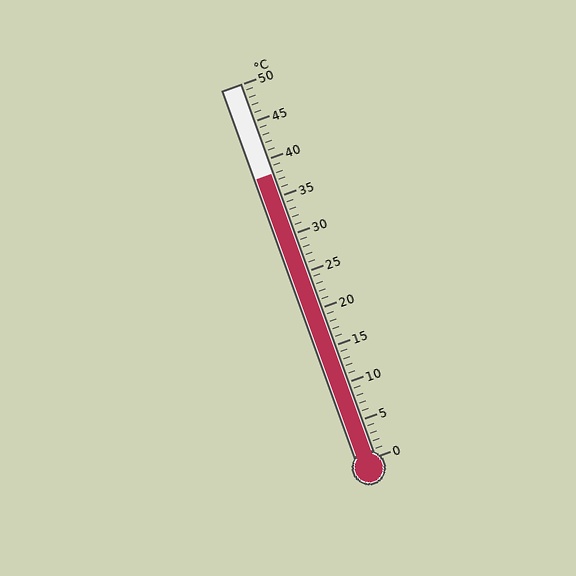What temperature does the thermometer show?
The thermometer shows approximately 38°C.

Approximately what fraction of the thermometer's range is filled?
The thermometer is filled to approximately 75% of its range.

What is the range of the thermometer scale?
The thermometer scale ranges from 0°C to 50°C.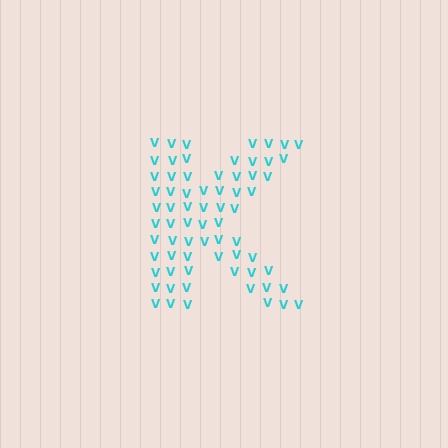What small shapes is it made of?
It is made of small letter V's.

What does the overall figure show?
The overall figure shows the letter K.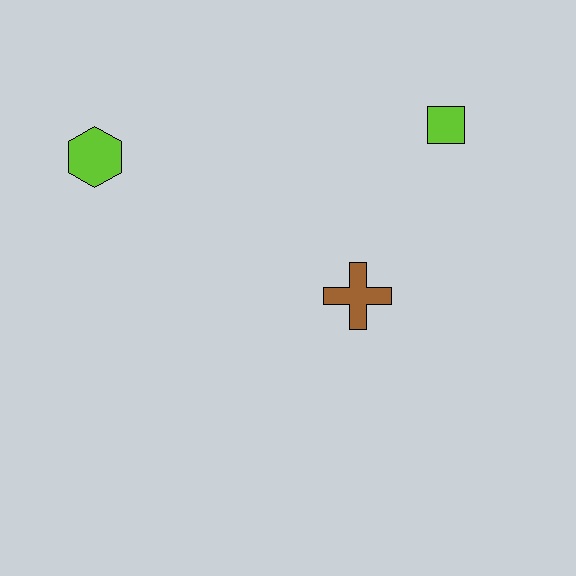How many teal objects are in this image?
There are no teal objects.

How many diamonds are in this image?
There are no diamonds.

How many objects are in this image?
There are 3 objects.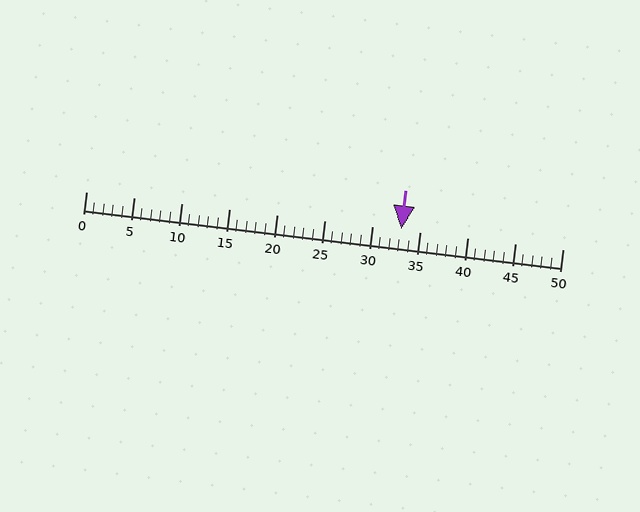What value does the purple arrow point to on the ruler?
The purple arrow points to approximately 33.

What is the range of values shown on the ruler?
The ruler shows values from 0 to 50.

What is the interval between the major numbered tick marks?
The major tick marks are spaced 5 units apart.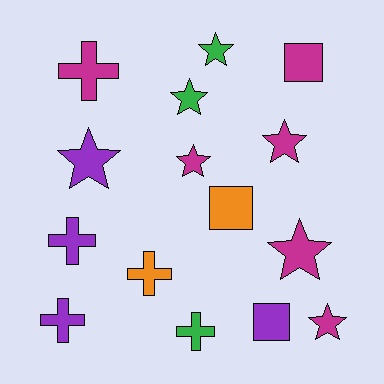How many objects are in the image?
There are 15 objects.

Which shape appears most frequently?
Star, with 7 objects.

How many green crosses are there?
There is 1 green cross.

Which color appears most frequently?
Magenta, with 6 objects.